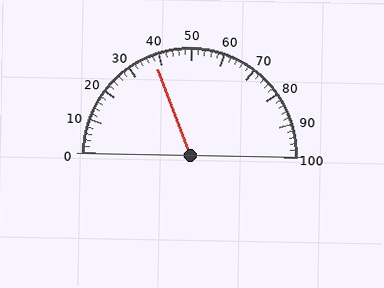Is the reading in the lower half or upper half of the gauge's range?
The reading is in the lower half of the range (0 to 100).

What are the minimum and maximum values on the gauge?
The gauge ranges from 0 to 100.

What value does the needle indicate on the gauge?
The needle indicates approximately 38.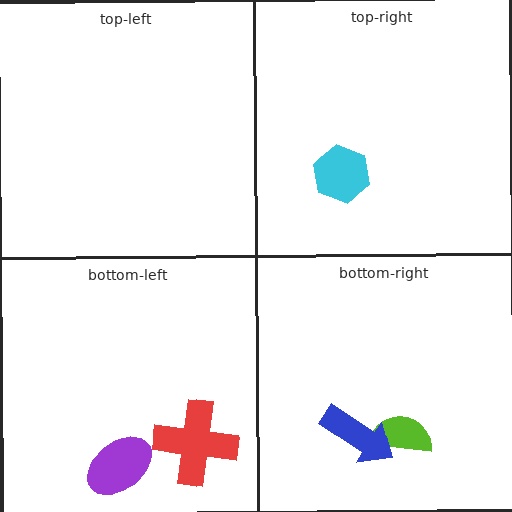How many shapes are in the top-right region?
1.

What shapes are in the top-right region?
The cyan hexagon.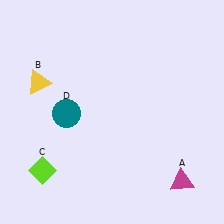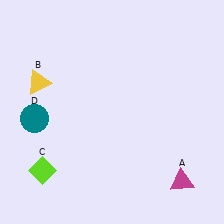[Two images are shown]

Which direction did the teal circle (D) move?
The teal circle (D) moved left.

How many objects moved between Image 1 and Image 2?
1 object moved between the two images.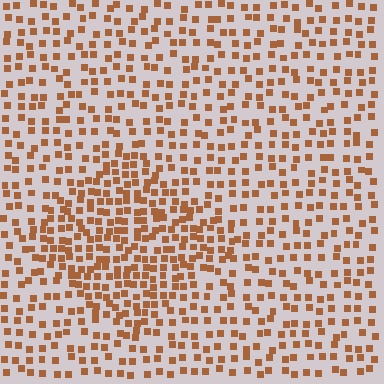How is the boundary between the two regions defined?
The boundary is defined by a change in element density (approximately 1.8x ratio). All elements are the same color, size, and shape.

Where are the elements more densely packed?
The elements are more densely packed inside the diamond boundary.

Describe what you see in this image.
The image contains small brown elements arranged at two different densities. A diamond-shaped region is visible where the elements are more densely packed than the surrounding area.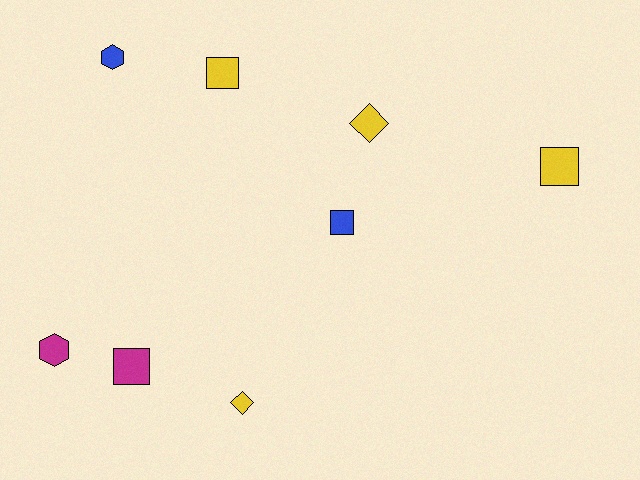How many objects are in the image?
There are 8 objects.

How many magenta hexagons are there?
There is 1 magenta hexagon.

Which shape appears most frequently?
Square, with 4 objects.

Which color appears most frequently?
Yellow, with 4 objects.